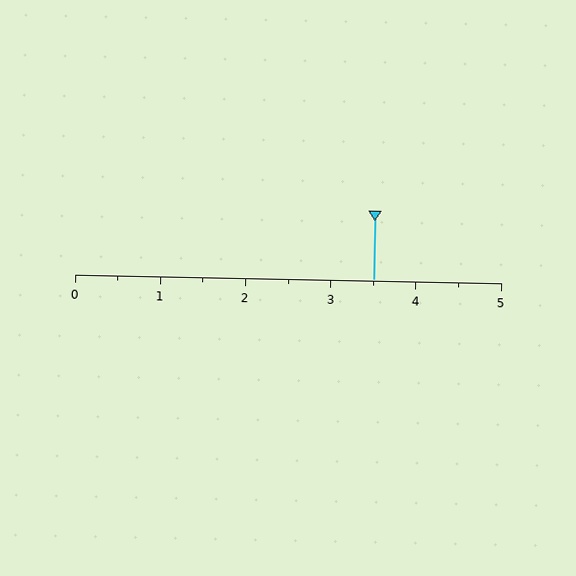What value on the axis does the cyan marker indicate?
The marker indicates approximately 3.5.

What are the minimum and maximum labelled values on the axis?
The axis runs from 0 to 5.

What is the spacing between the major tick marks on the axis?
The major ticks are spaced 1 apart.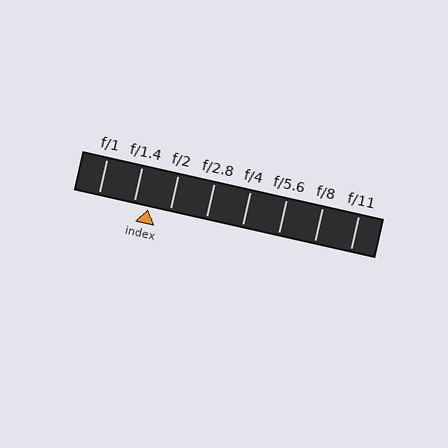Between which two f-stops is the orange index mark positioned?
The index mark is between f/1.4 and f/2.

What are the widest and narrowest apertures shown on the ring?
The widest aperture shown is f/1 and the narrowest is f/11.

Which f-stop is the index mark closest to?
The index mark is closest to f/1.4.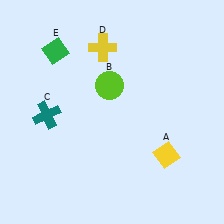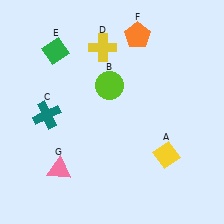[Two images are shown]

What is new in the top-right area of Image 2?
An orange pentagon (F) was added in the top-right area of Image 2.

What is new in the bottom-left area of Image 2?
A pink triangle (G) was added in the bottom-left area of Image 2.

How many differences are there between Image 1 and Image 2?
There are 2 differences between the two images.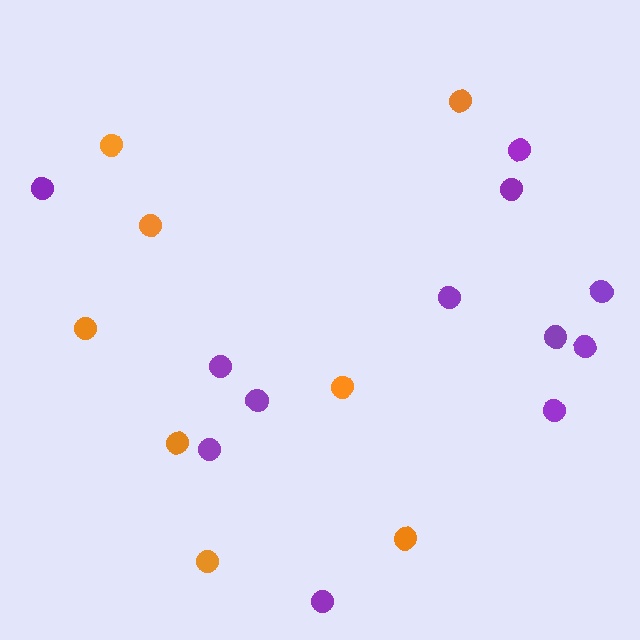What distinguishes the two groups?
There are 2 groups: one group of purple circles (12) and one group of orange circles (8).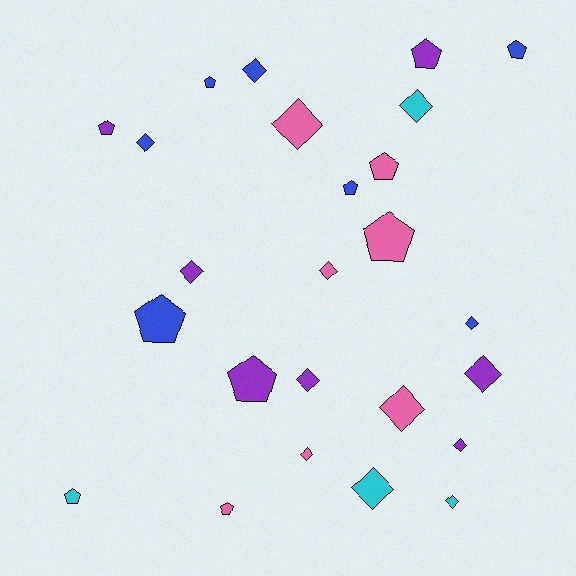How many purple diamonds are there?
There are 4 purple diamonds.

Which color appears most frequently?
Blue, with 7 objects.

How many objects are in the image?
There are 25 objects.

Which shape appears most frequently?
Diamond, with 14 objects.